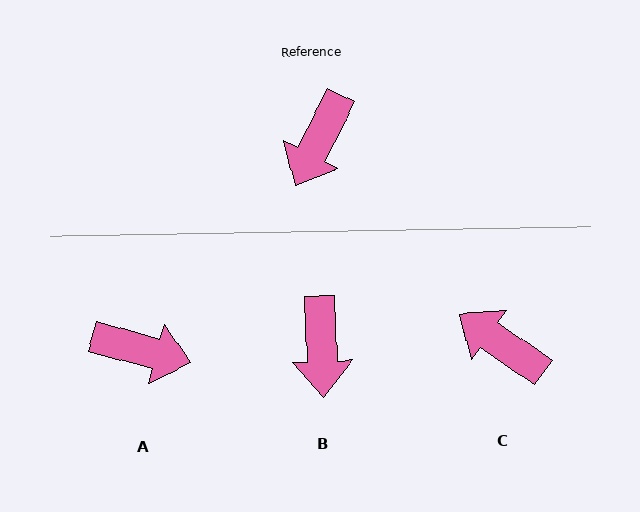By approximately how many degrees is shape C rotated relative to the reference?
Approximately 98 degrees clockwise.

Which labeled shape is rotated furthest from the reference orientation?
A, about 101 degrees away.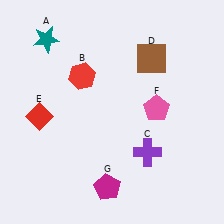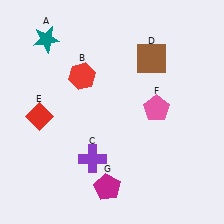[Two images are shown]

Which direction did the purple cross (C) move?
The purple cross (C) moved left.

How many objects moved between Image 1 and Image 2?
1 object moved between the two images.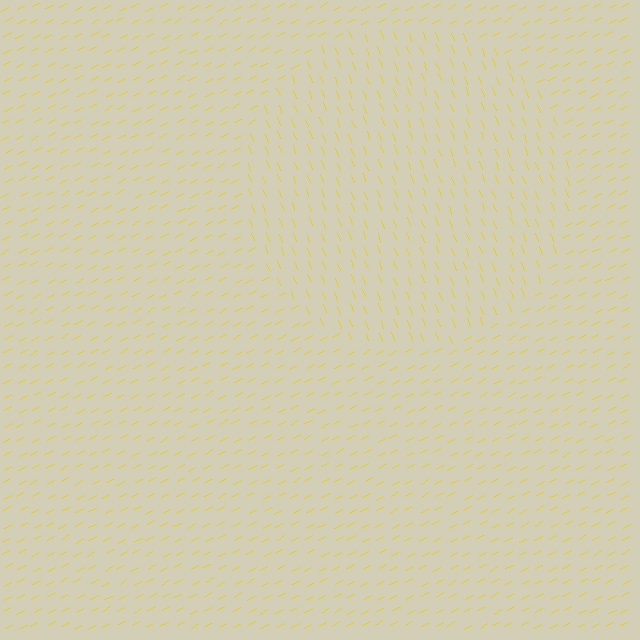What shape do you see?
I see a circle.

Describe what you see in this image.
The image is filled with small yellow line segments. A circle region in the image has lines oriented differently from the surrounding lines, creating a visible texture boundary.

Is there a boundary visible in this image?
Yes, there is a texture boundary formed by a change in line orientation.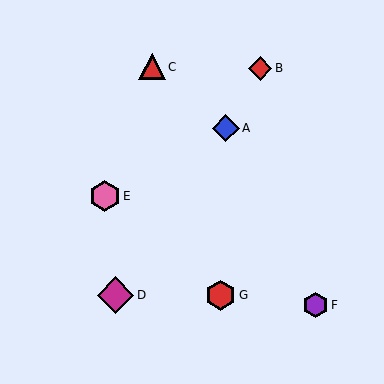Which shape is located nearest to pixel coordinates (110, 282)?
The magenta diamond (labeled D) at (116, 295) is nearest to that location.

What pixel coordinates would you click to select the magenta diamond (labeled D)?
Click at (116, 295) to select the magenta diamond D.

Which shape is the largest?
The magenta diamond (labeled D) is the largest.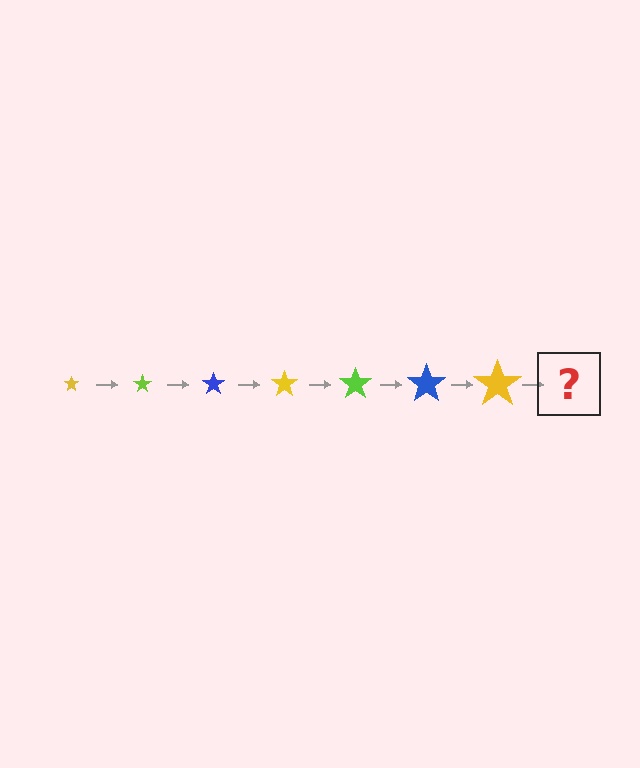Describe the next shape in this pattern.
It should be a lime star, larger than the previous one.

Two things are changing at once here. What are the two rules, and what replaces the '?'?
The two rules are that the star grows larger each step and the color cycles through yellow, lime, and blue. The '?' should be a lime star, larger than the previous one.